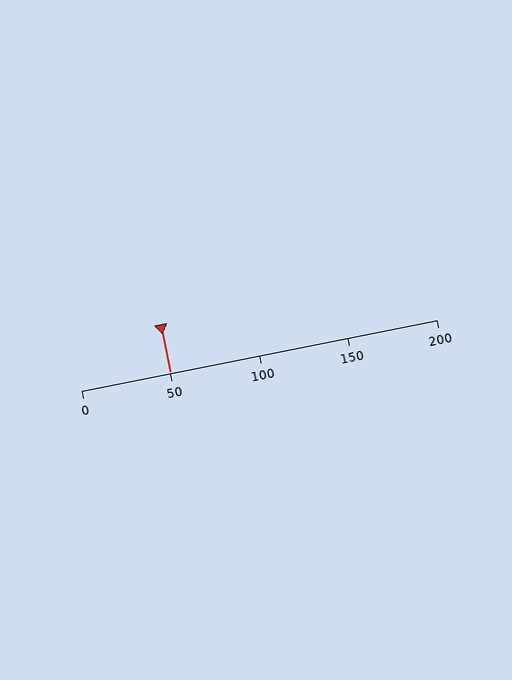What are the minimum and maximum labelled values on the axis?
The axis runs from 0 to 200.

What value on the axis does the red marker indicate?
The marker indicates approximately 50.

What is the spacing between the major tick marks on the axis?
The major ticks are spaced 50 apart.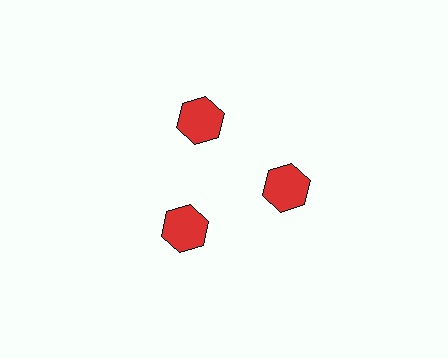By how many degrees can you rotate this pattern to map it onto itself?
The pattern maps onto itself every 120 degrees of rotation.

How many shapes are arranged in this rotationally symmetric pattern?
There are 3 shapes, arranged in 3 groups of 1.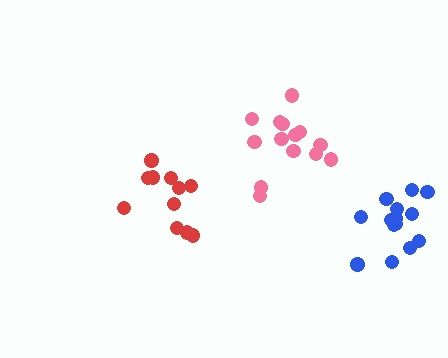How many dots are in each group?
Group 1: 11 dots, Group 2: 14 dots, Group 3: 14 dots (39 total).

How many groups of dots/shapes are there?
There are 3 groups.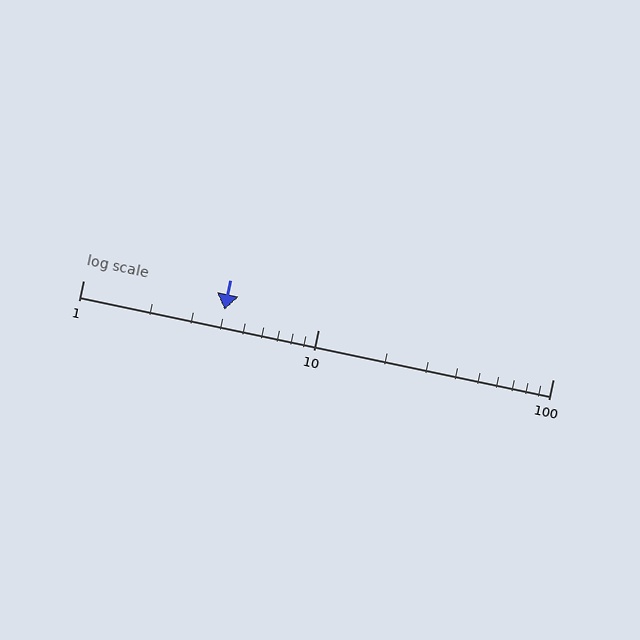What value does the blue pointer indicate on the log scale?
The pointer indicates approximately 4.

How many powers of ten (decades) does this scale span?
The scale spans 2 decades, from 1 to 100.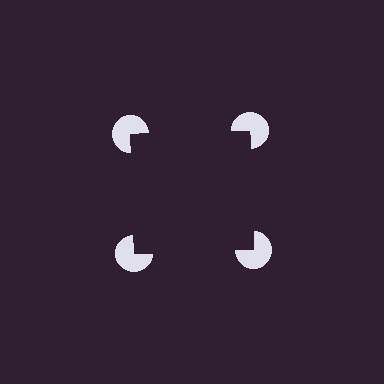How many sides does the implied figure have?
4 sides.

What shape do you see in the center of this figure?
An illusory square — its edges are inferred from the aligned wedge cuts in the pac-man discs, not physically drawn.